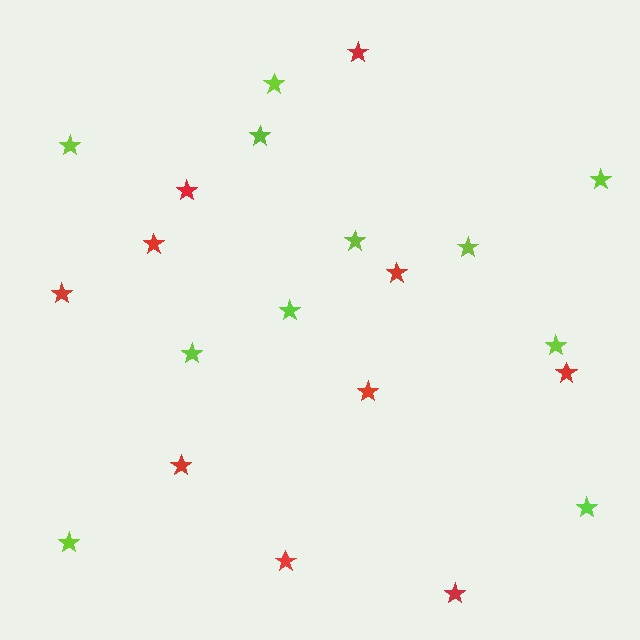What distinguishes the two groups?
There are 2 groups: one group of red stars (10) and one group of lime stars (11).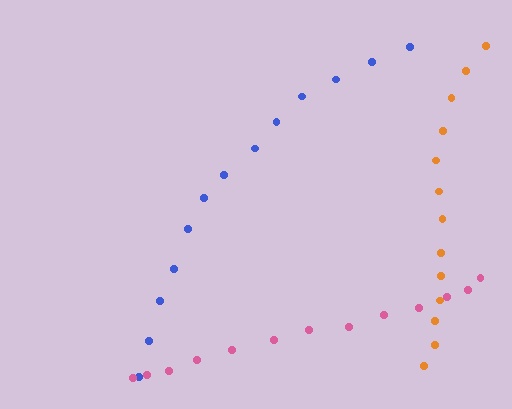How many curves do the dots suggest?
There are 3 distinct paths.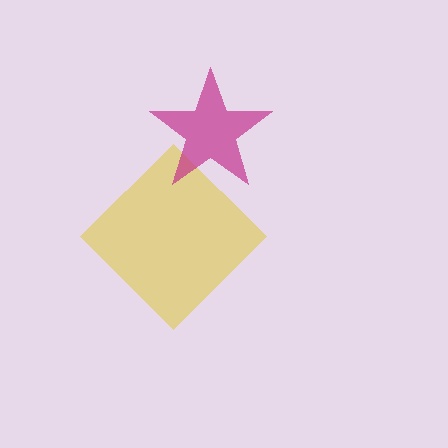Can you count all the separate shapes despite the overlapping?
Yes, there are 2 separate shapes.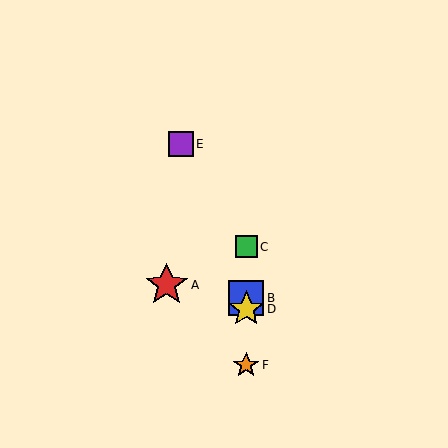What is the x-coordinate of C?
Object C is at x≈246.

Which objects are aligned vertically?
Objects B, C, D, F are aligned vertically.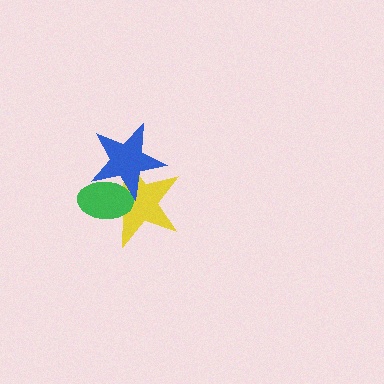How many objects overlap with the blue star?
2 objects overlap with the blue star.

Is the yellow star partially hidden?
Yes, it is partially covered by another shape.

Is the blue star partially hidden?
No, no other shape covers it.